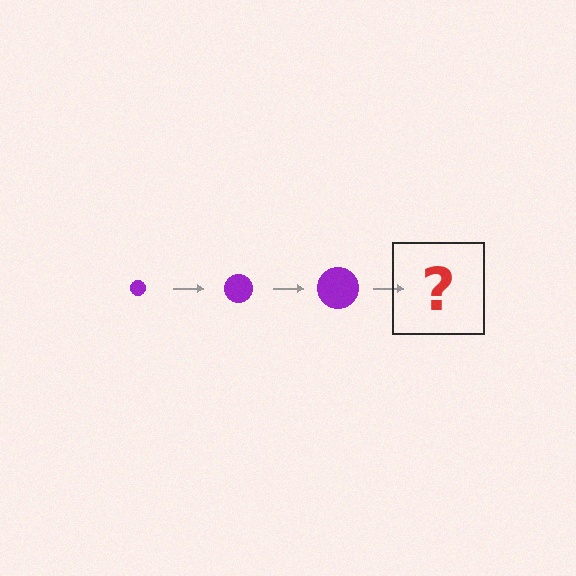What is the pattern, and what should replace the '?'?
The pattern is that the circle gets progressively larger each step. The '?' should be a purple circle, larger than the previous one.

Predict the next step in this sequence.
The next step is a purple circle, larger than the previous one.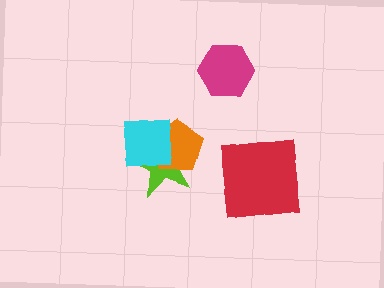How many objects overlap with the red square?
0 objects overlap with the red square.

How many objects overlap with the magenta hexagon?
0 objects overlap with the magenta hexagon.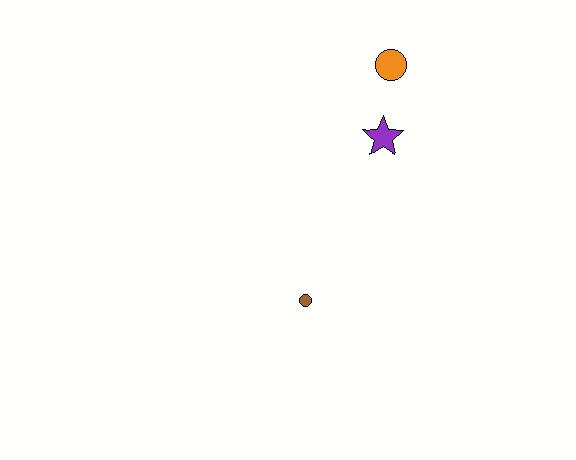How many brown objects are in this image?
There is 1 brown object.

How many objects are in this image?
There are 3 objects.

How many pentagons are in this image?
There are no pentagons.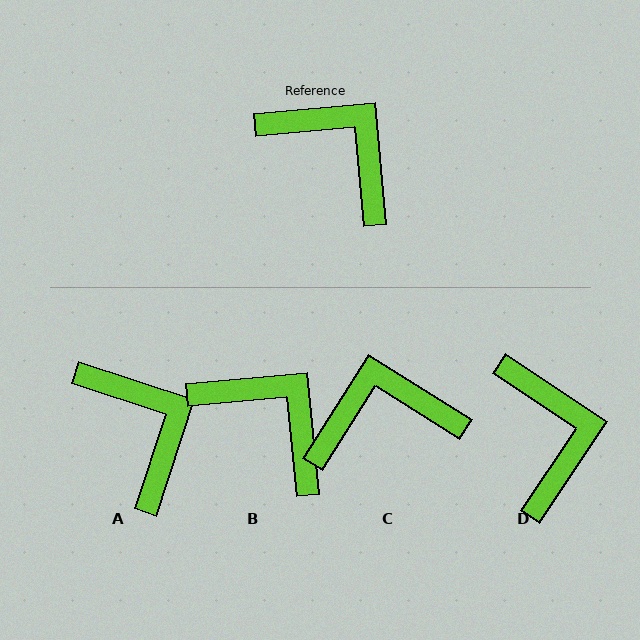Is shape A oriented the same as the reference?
No, it is off by about 23 degrees.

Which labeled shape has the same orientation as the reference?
B.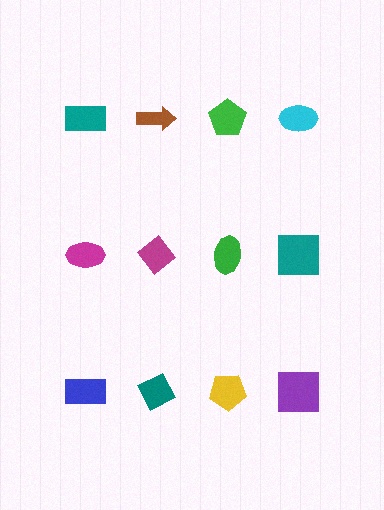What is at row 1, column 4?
A cyan ellipse.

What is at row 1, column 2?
A brown arrow.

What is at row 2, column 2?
A magenta diamond.